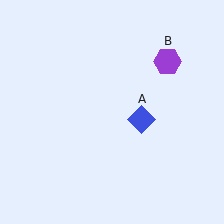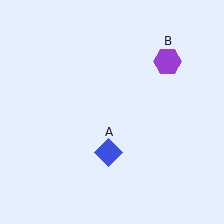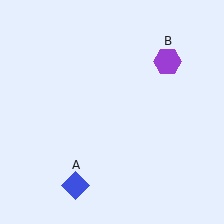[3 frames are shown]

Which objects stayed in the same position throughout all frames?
Purple hexagon (object B) remained stationary.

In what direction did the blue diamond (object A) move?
The blue diamond (object A) moved down and to the left.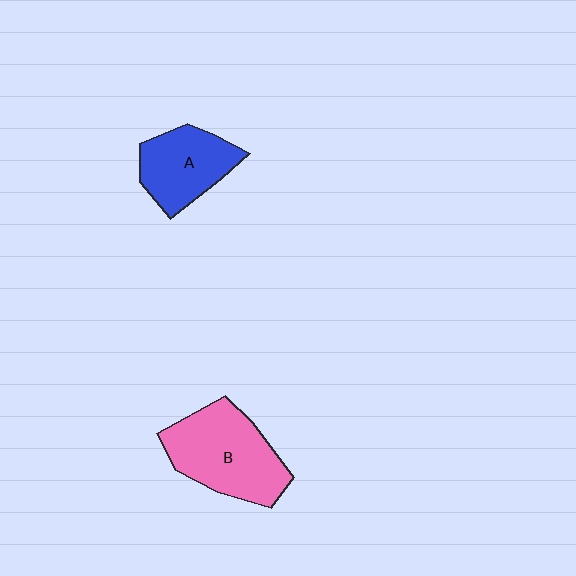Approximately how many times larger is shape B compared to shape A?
Approximately 1.4 times.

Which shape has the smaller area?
Shape A (blue).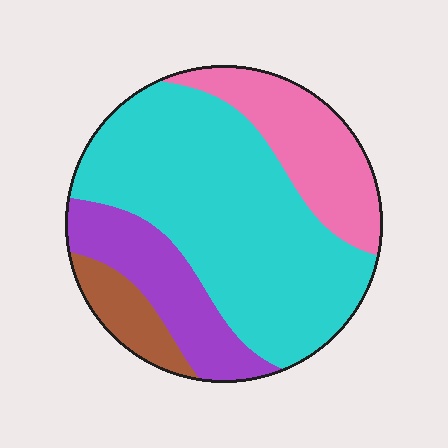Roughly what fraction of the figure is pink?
Pink covers around 20% of the figure.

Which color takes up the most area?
Cyan, at roughly 55%.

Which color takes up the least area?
Brown, at roughly 10%.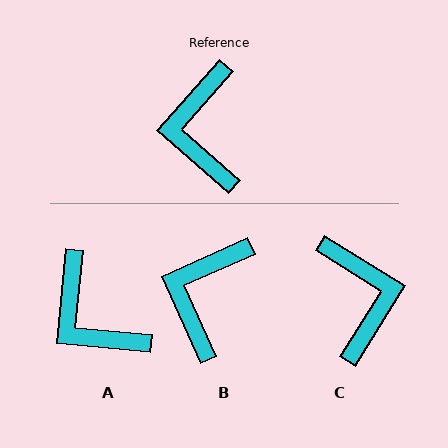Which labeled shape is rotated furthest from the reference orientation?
C, about 170 degrees away.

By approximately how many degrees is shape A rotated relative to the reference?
Approximately 36 degrees counter-clockwise.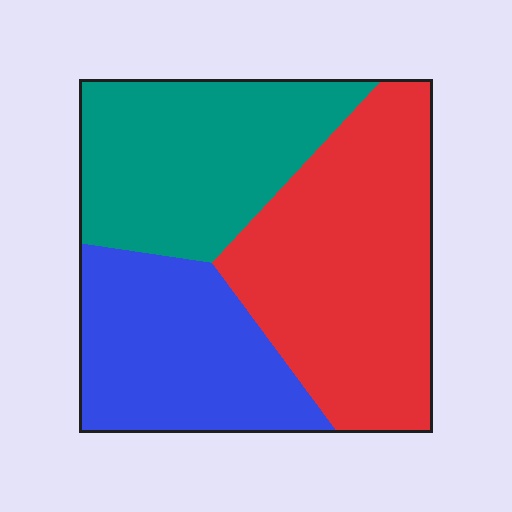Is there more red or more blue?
Red.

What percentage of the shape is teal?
Teal covers around 30% of the shape.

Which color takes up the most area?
Red, at roughly 40%.